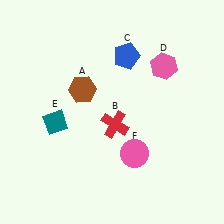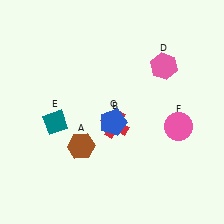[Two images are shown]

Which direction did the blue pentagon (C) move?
The blue pentagon (C) moved down.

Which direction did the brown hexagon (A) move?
The brown hexagon (A) moved down.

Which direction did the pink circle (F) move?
The pink circle (F) moved right.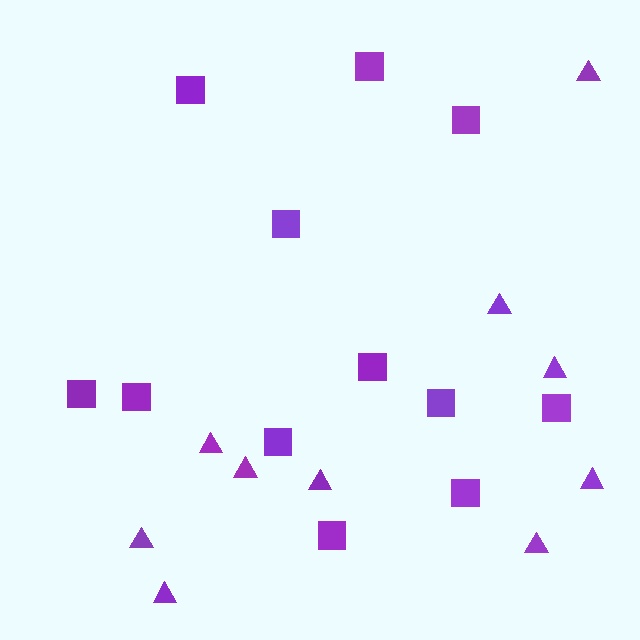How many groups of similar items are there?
There are 2 groups: one group of squares (12) and one group of triangles (10).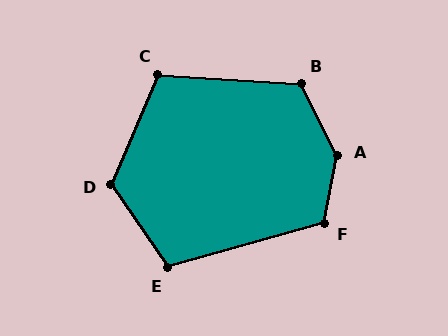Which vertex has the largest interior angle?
A, at approximately 142 degrees.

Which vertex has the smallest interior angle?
E, at approximately 109 degrees.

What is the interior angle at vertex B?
Approximately 120 degrees (obtuse).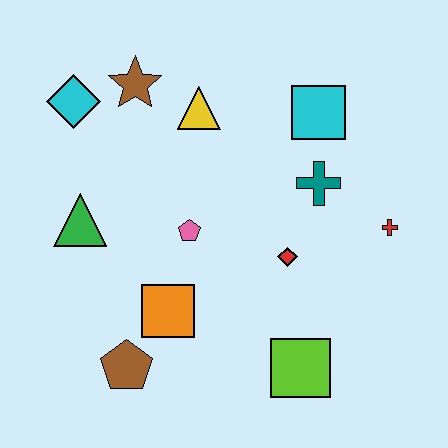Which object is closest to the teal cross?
The cyan square is closest to the teal cross.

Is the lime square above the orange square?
No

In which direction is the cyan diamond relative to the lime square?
The cyan diamond is above the lime square.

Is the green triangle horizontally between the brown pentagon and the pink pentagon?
No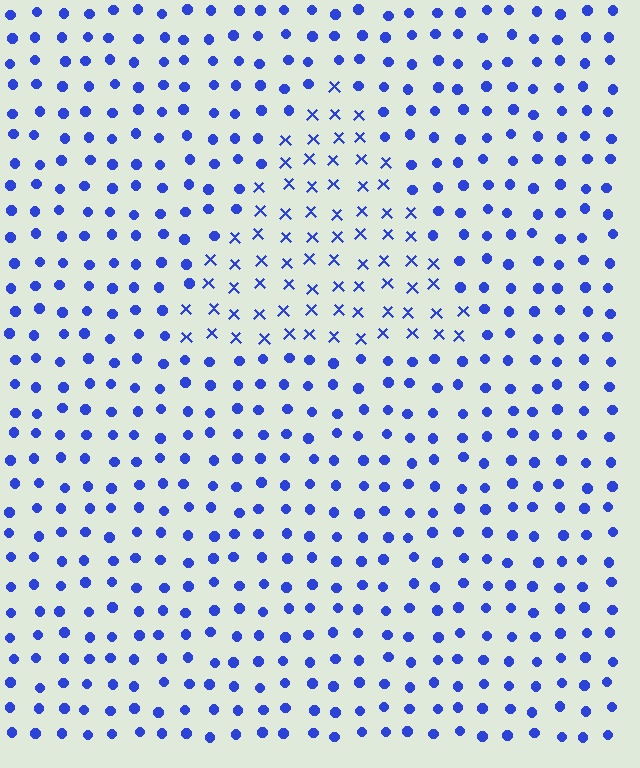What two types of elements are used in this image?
The image uses X marks inside the triangle region and circles outside it.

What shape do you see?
I see a triangle.